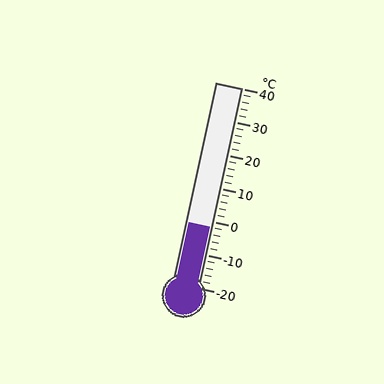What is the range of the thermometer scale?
The thermometer scale ranges from -20°C to 40°C.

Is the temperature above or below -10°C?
The temperature is above -10°C.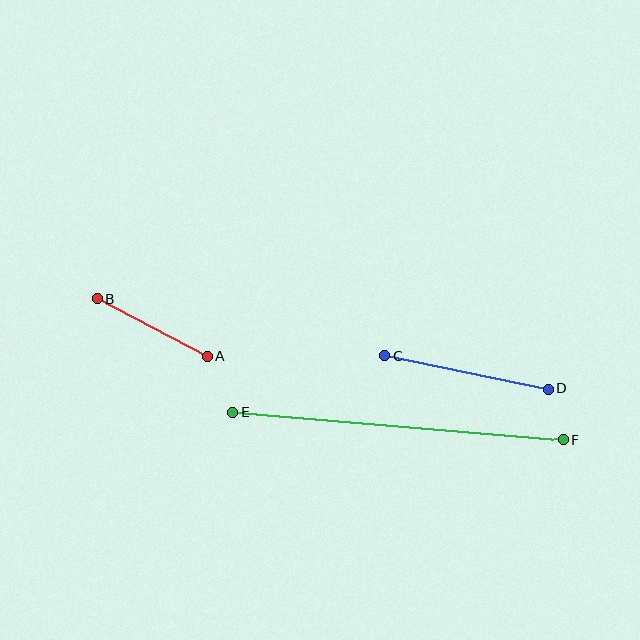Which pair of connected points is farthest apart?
Points E and F are farthest apart.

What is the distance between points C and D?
The distance is approximately 167 pixels.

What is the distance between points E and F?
The distance is approximately 332 pixels.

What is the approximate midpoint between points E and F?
The midpoint is at approximately (398, 426) pixels.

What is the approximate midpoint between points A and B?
The midpoint is at approximately (152, 328) pixels.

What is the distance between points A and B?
The distance is approximately 124 pixels.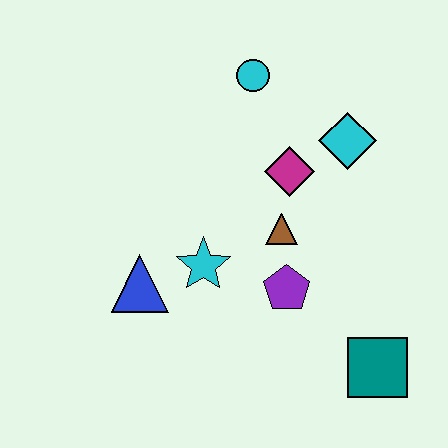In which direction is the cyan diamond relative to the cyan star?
The cyan diamond is to the right of the cyan star.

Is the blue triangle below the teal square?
No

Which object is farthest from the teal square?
The cyan circle is farthest from the teal square.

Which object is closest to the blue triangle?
The cyan star is closest to the blue triangle.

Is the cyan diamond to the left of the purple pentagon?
No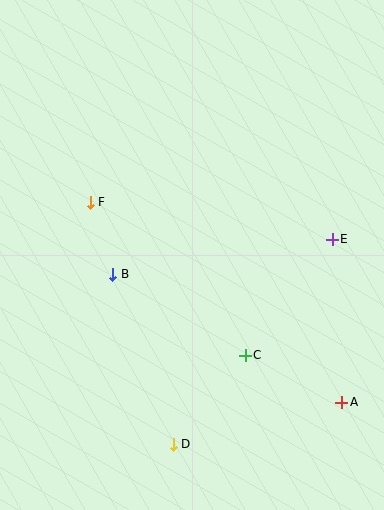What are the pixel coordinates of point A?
Point A is at (342, 402).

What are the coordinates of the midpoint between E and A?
The midpoint between E and A is at (337, 321).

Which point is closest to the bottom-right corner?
Point A is closest to the bottom-right corner.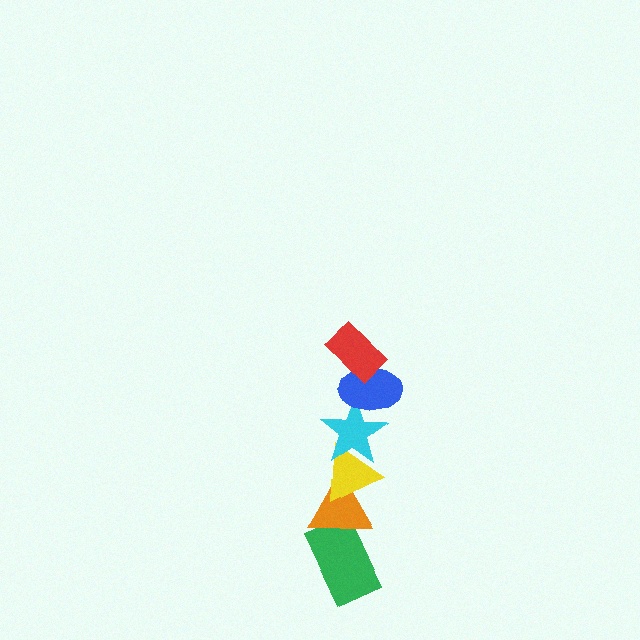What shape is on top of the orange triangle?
The yellow triangle is on top of the orange triangle.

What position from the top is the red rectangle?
The red rectangle is 1st from the top.